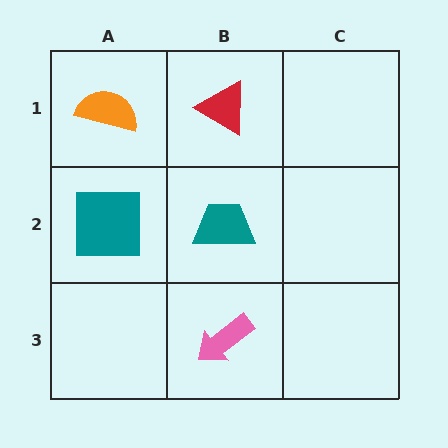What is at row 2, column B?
A teal trapezoid.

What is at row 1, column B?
A red triangle.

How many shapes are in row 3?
1 shape.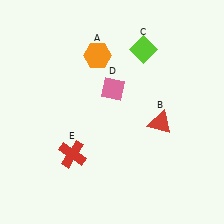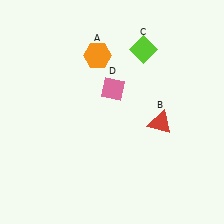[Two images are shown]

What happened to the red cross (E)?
The red cross (E) was removed in Image 2. It was in the bottom-left area of Image 1.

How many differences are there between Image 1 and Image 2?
There is 1 difference between the two images.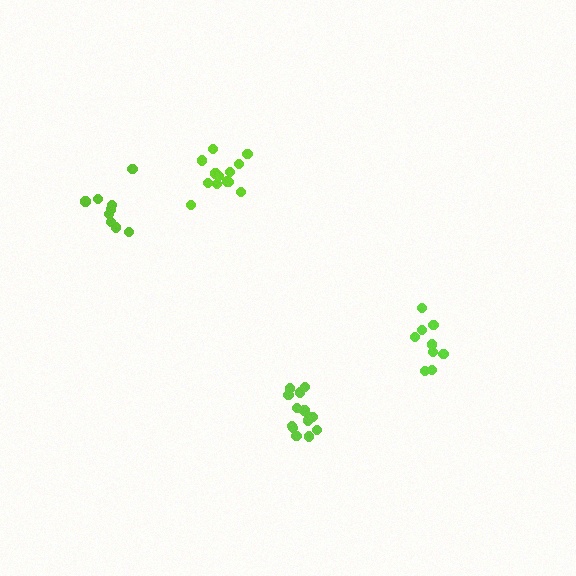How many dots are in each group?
Group 1: 10 dots, Group 2: 9 dots, Group 3: 13 dots, Group 4: 14 dots (46 total).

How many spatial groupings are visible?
There are 4 spatial groupings.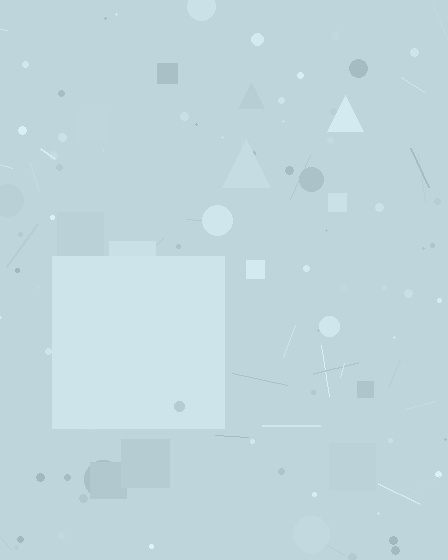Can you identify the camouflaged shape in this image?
The camouflaged shape is a square.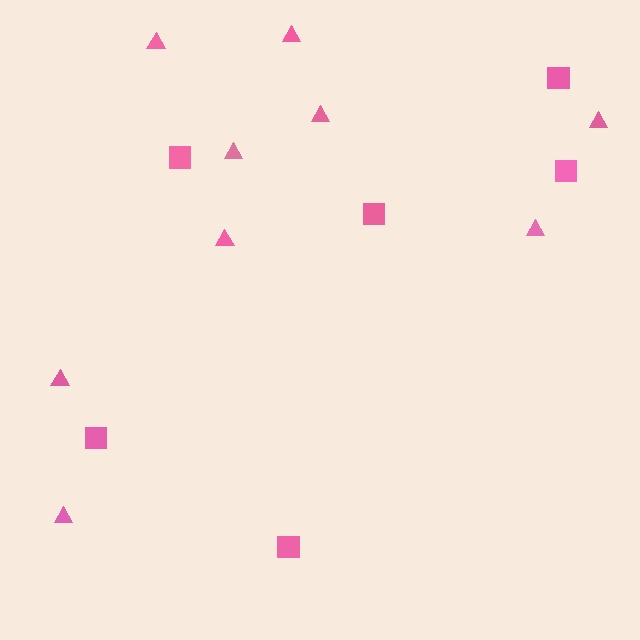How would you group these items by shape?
There are 2 groups: one group of triangles (9) and one group of squares (6).